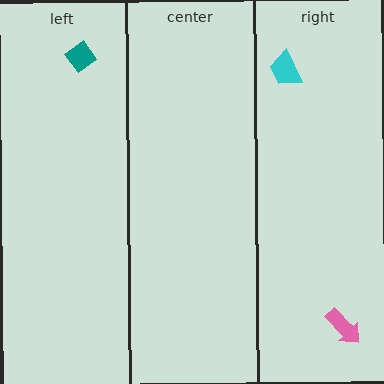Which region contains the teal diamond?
The left region.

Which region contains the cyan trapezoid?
The right region.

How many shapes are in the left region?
1.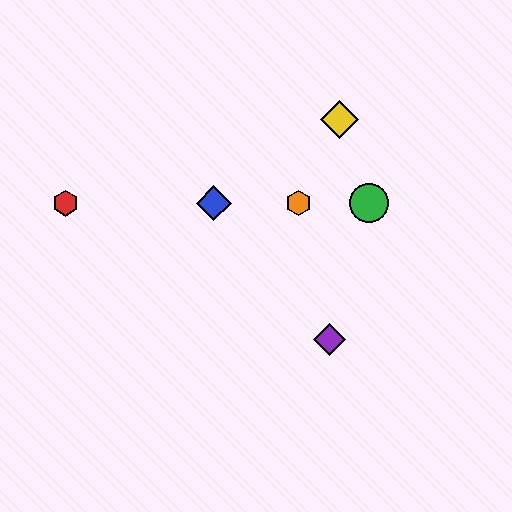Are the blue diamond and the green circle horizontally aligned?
Yes, both are at y≈203.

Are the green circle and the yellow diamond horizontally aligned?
No, the green circle is at y≈203 and the yellow diamond is at y≈120.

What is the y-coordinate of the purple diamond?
The purple diamond is at y≈340.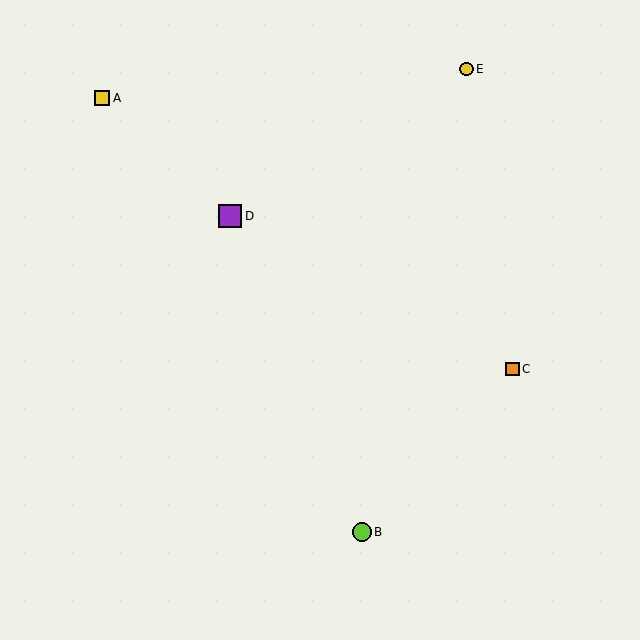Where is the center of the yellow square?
The center of the yellow square is at (102, 98).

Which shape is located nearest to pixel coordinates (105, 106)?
The yellow square (labeled A) at (102, 98) is nearest to that location.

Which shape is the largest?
The purple square (labeled D) is the largest.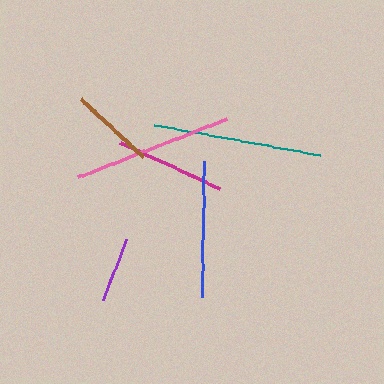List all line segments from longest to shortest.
From longest to shortest: teal, pink, blue, magenta, brown, purple.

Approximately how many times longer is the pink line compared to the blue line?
The pink line is approximately 1.2 times the length of the blue line.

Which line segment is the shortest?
The purple line is the shortest at approximately 65 pixels.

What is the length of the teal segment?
The teal segment is approximately 169 pixels long.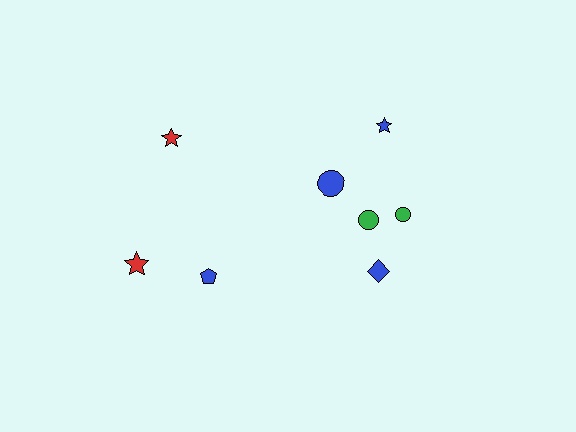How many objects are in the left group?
There are 3 objects.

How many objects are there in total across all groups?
There are 8 objects.